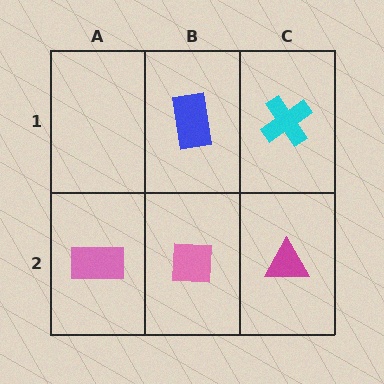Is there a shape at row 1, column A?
No, that cell is empty.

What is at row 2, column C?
A magenta triangle.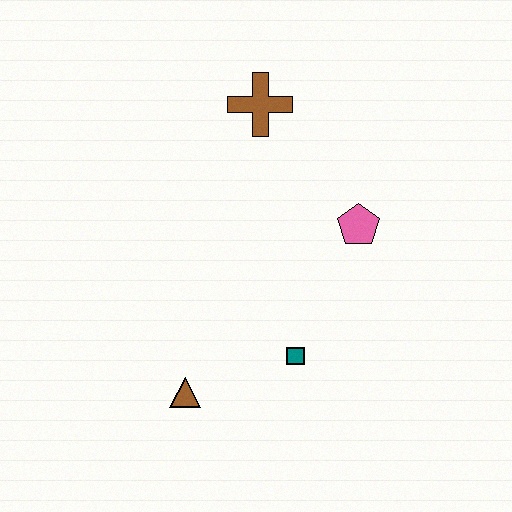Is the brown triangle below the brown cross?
Yes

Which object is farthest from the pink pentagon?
The brown triangle is farthest from the pink pentagon.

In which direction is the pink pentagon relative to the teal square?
The pink pentagon is above the teal square.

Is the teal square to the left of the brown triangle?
No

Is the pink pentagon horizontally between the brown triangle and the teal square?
No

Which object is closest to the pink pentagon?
The teal square is closest to the pink pentagon.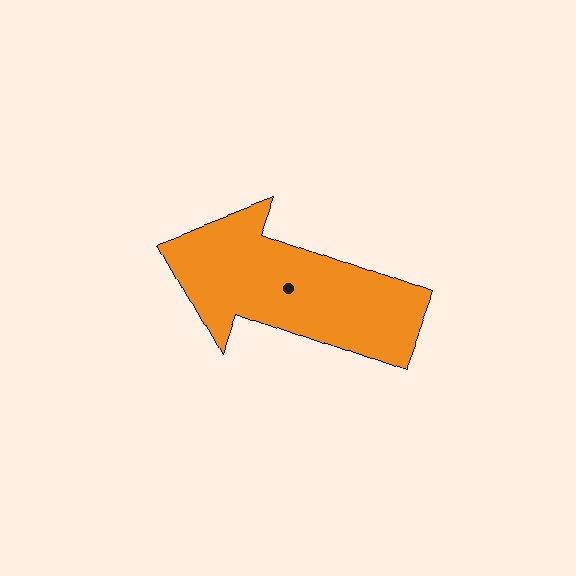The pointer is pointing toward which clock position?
Roughly 10 o'clock.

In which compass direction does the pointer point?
West.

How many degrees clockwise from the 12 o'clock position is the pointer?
Approximately 290 degrees.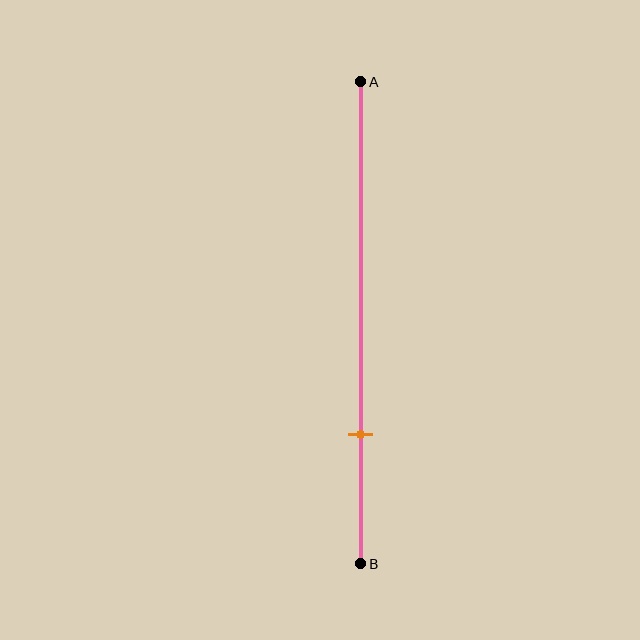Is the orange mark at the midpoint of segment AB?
No, the mark is at about 75% from A, not at the 50% midpoint.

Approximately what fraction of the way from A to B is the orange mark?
The orange mark is approximately 75% of the way from A to B.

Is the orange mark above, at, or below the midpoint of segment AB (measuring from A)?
The orange mark is below the midpoint of segment AB.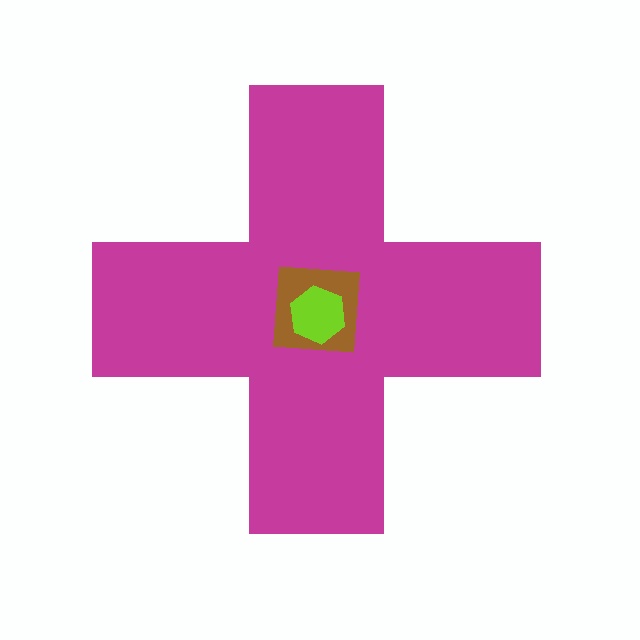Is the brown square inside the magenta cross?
Yes.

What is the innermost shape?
The lime hexagon.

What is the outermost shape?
The magenta cross.